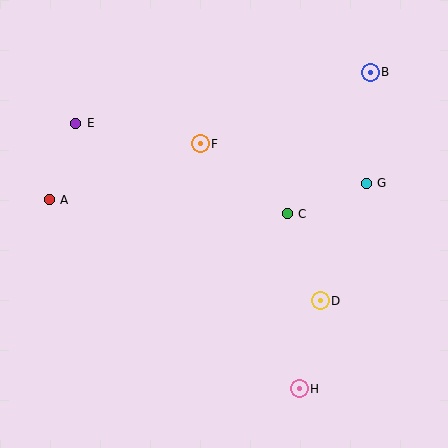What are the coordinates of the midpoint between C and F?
The midpoint between C and F is at (244, 179).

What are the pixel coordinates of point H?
Point H is at (299, 389).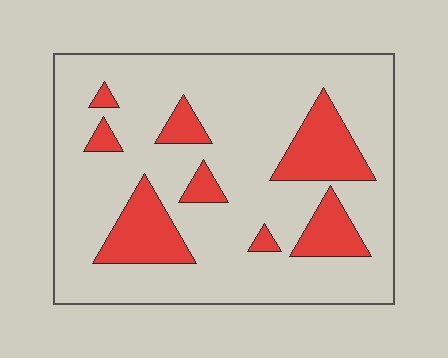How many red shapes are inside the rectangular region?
8.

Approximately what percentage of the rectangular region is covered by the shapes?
Approximately 20%.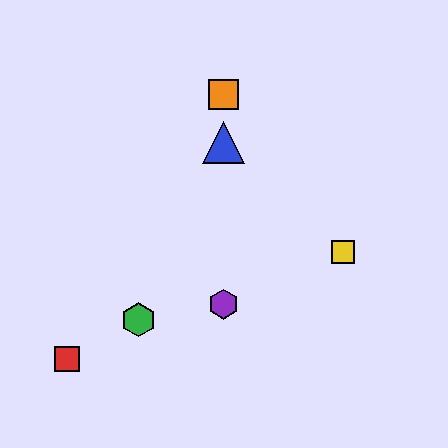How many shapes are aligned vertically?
3 shapes (the blue triangle, the purple hexagon, the orange square) are aligned vertically.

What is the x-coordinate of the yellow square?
The yellow square is at x≈343.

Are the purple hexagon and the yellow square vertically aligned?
No, the purple hexagon is at x≈223 and the yellow square is at x≈343.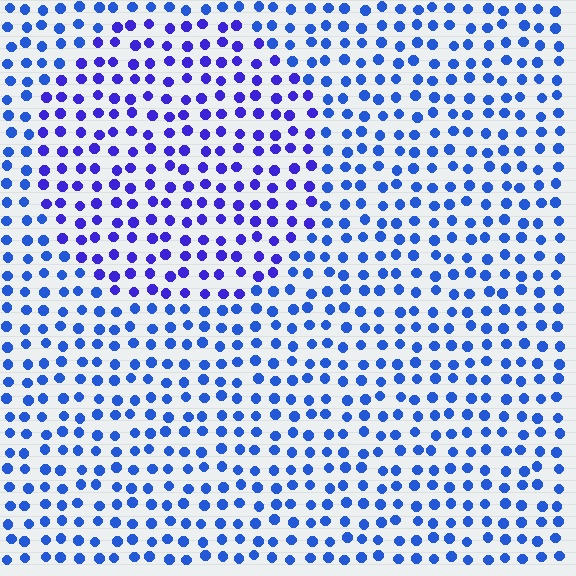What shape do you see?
I see a circle.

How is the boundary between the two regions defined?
The boundary is defined purely by a slight shift in hue (about 27 degrees). Spacing, size, and orientation are identical on both sides.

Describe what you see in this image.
The image is filled with small blue elements in a uniform arrangement. A circle-shaped region is visible where the elements are tinted to a slightly different hue, forming a subtle color boundary.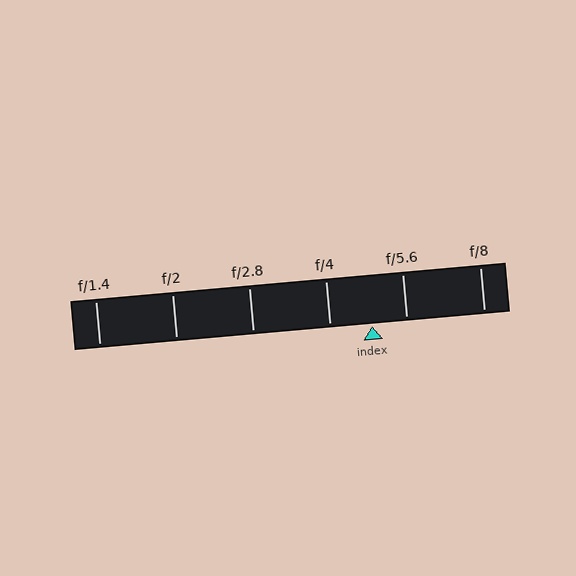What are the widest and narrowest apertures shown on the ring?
The widest aperture shown is f/1.4 and the narrowest is f/8.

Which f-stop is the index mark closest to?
The index mark is closest to f/5.6.